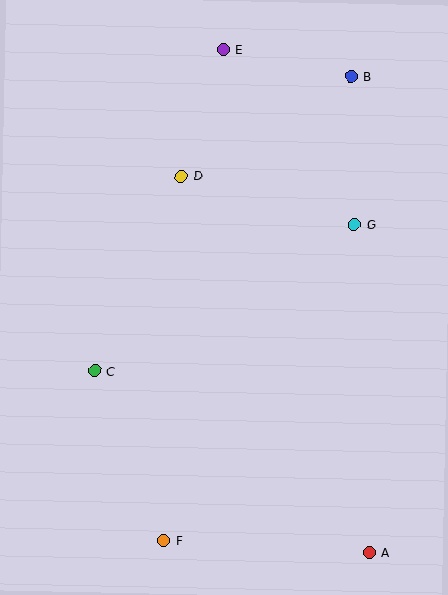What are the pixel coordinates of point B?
Point B is at (351, 77).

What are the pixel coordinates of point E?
Point E is at (224, 50).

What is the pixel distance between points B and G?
The distance between B and G is 148 pixels.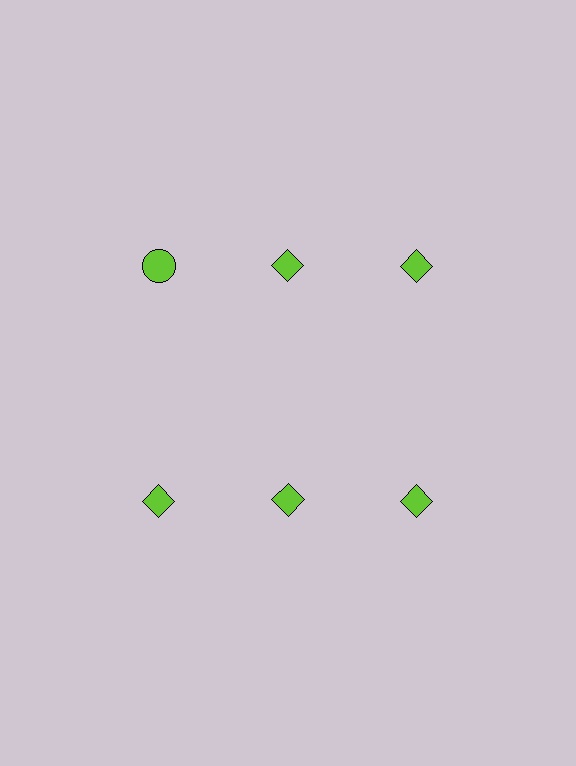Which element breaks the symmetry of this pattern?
The lime circle in the top row, leftmost column breaks the symmetry. All other shapes are lime diamonds.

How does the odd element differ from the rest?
It has a different shape: circle instead of diamond.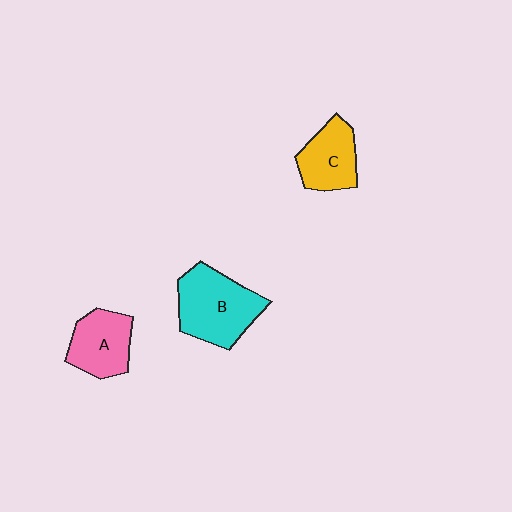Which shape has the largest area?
Shape B (cyan).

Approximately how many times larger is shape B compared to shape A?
Approximately 1.4 times.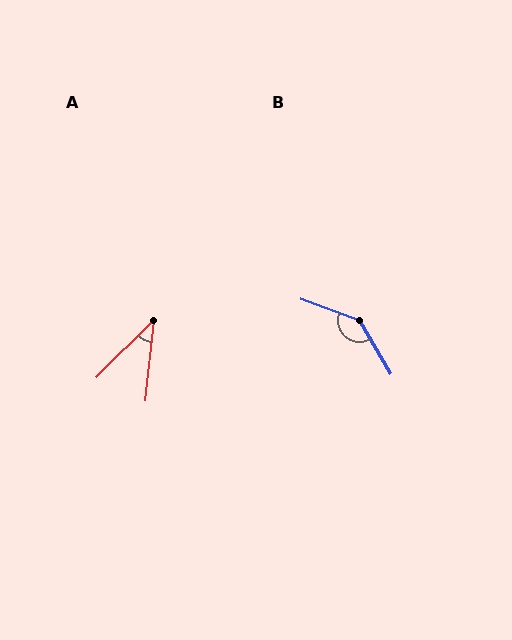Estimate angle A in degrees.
Approximately 39 degrees.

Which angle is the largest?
B, at approximately 140 degrees.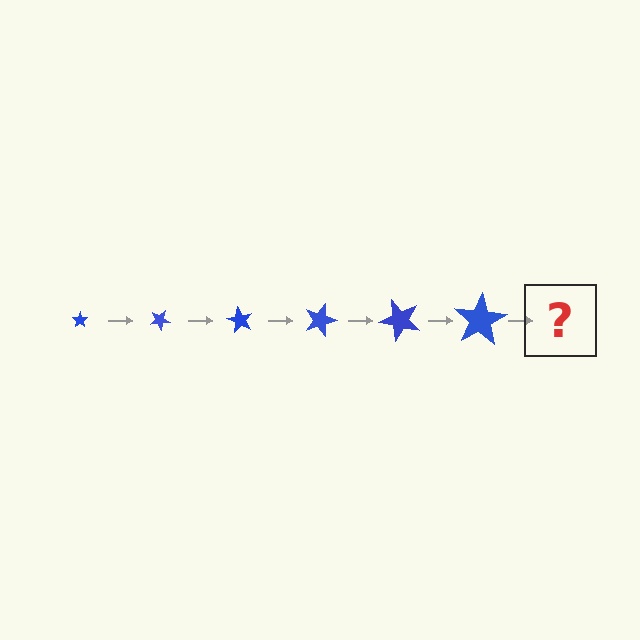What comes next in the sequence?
The next element should be a star, larger than the previous one and rotated 180 degrees from the start.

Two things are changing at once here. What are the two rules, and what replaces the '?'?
The two rules are that the star grows larger each step and it rotates 30 degrees each step. The '?' should be a star, larger than the previous one and rotated 180 degrees from the start.